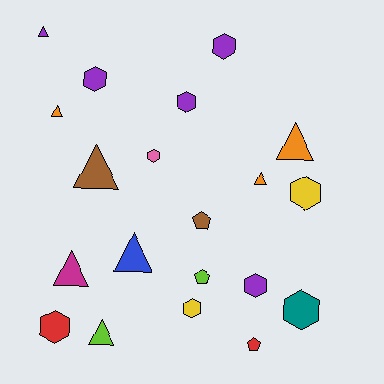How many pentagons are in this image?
There are 3 pentagons.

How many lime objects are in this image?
There are 2 lime objects.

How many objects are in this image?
There are 20 objects.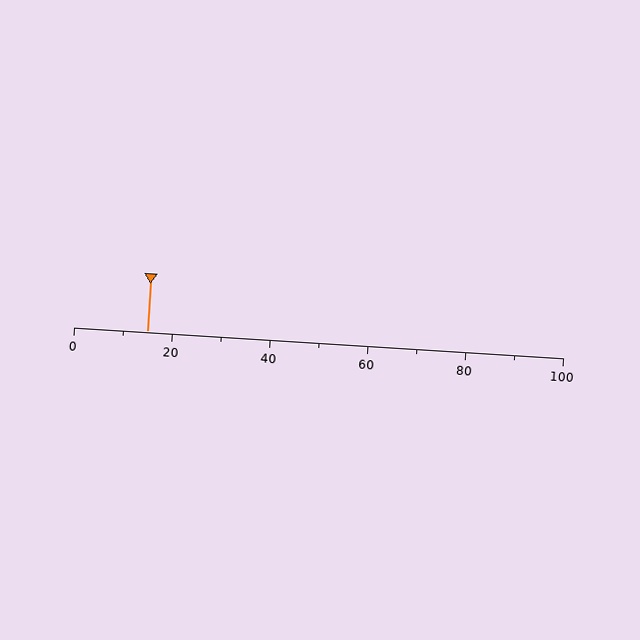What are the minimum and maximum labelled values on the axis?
The axis runs from 0 to 100.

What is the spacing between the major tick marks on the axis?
The major ticks are spaced 20 apart.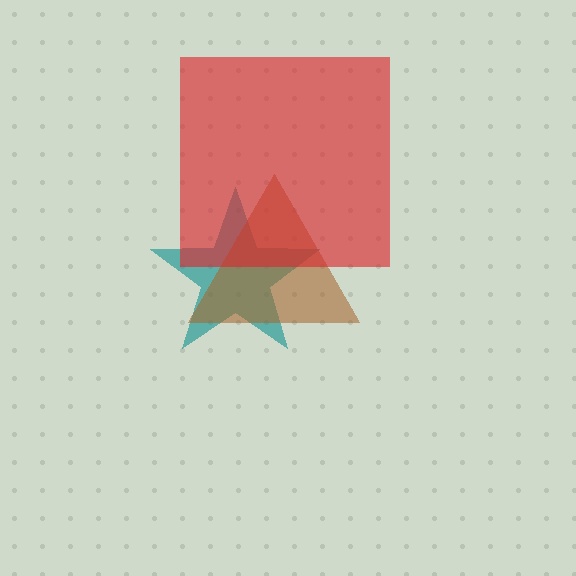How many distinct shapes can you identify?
There are 3 distinct shapes: a teal star, a brown triangle, a red square.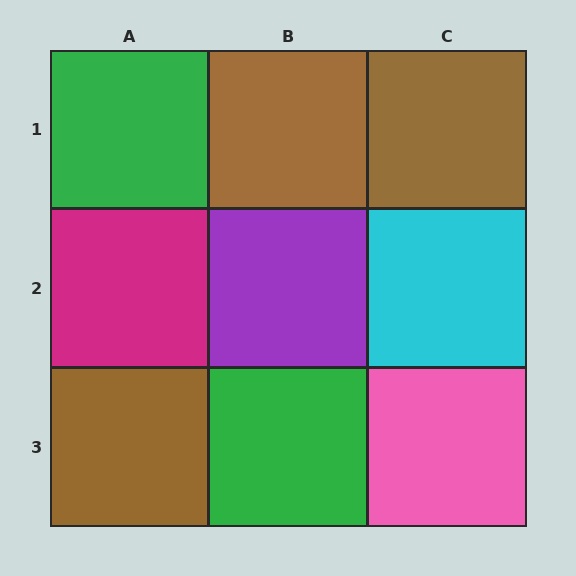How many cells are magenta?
1 cell is magenta.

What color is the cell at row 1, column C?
Brown.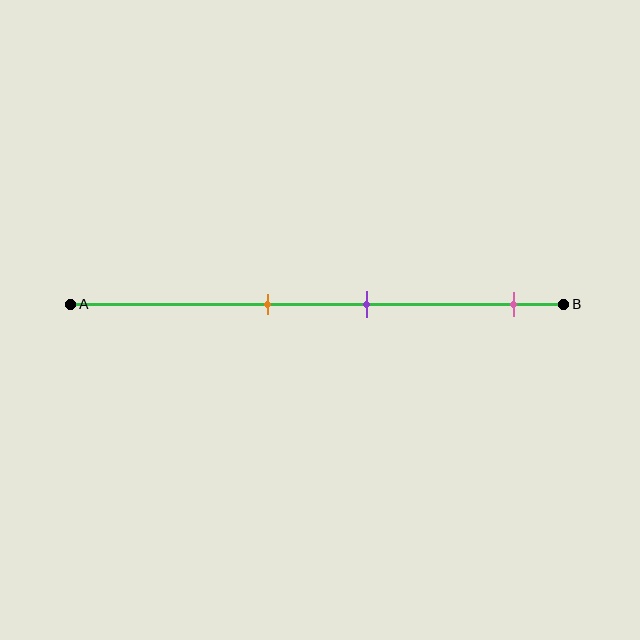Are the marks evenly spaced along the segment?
No, the marks are not evenly spaced.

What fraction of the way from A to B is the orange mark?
The orange mark is approximately 40% (0.4) of the way from A to B.